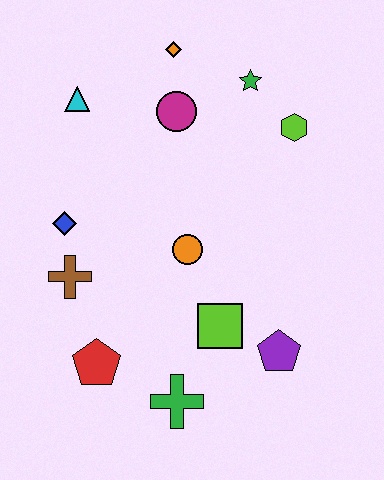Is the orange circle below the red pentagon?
No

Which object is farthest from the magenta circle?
The green cross is farthest from the magenta circle.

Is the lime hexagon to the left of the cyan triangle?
No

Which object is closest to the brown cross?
The blue diamond is closest to the brown cross.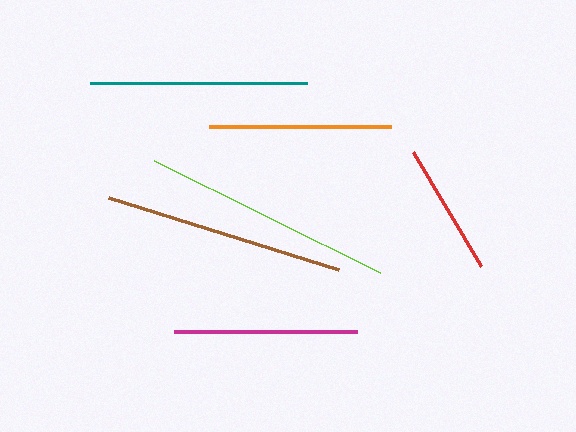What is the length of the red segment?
The red segment is approximately 133 pixels long.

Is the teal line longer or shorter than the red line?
The teal line is longer than the red line.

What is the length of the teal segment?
The teal segment is approximately 217 pixels long.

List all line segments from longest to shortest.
From longest to shortest: lime, brown, teal, magenta, orange, red.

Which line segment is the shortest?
The red line is the shortest at approximately 133 pixels.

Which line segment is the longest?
The lime line is the longest at approximately 252 pixels.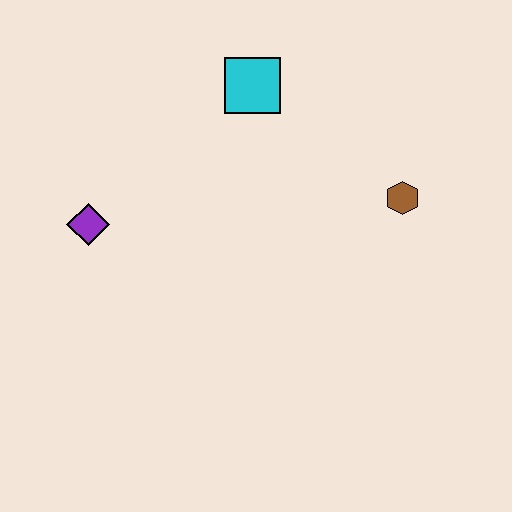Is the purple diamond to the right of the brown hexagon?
No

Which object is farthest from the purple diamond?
The brown hexagon is farthest from the purple diamond.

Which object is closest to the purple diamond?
The cyan square is closest to the purple diamond.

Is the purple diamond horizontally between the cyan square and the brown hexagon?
No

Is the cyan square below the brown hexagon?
No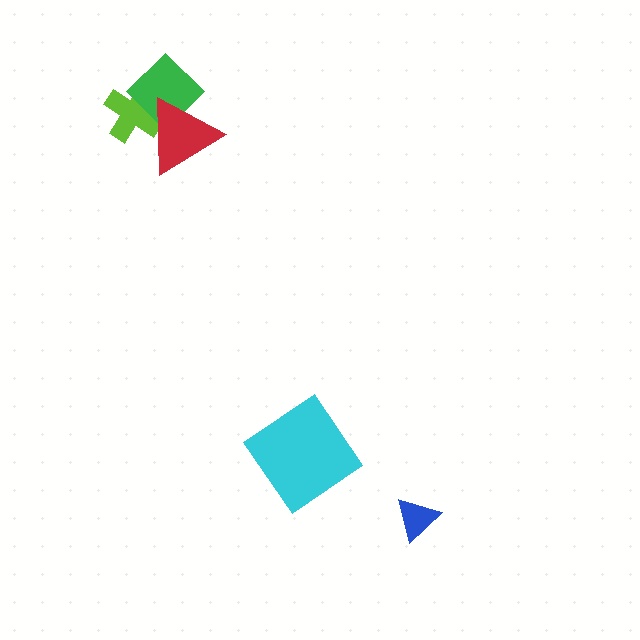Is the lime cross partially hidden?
Yes, it is partially covered by another shape.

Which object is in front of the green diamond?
The red triangle is in front of the green diamond.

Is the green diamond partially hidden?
Yes, it is partially covered by another shape.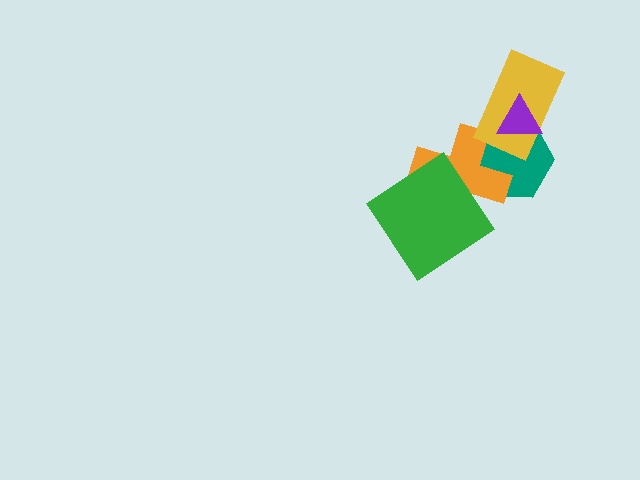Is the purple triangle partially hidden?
No, no other shape covers it.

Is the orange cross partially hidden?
Yes, it is partially covered by another shape.